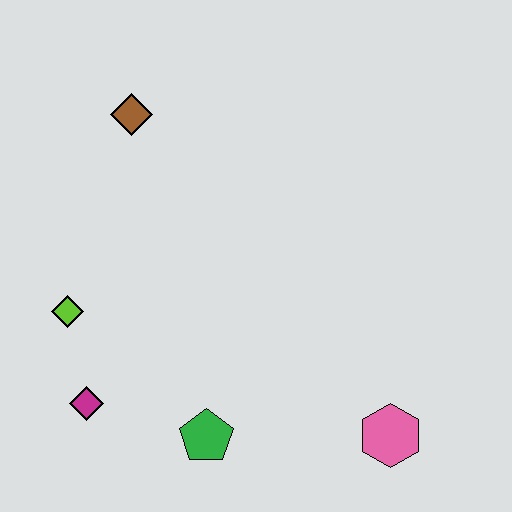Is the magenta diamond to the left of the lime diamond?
No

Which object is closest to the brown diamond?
The lime diamond is closest to the brown diamond.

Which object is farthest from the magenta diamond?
The pink hexagon is farthest from the magenta diamond.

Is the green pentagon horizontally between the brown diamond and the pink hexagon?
Yes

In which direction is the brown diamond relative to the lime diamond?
The brown diamond is above the lime diamond.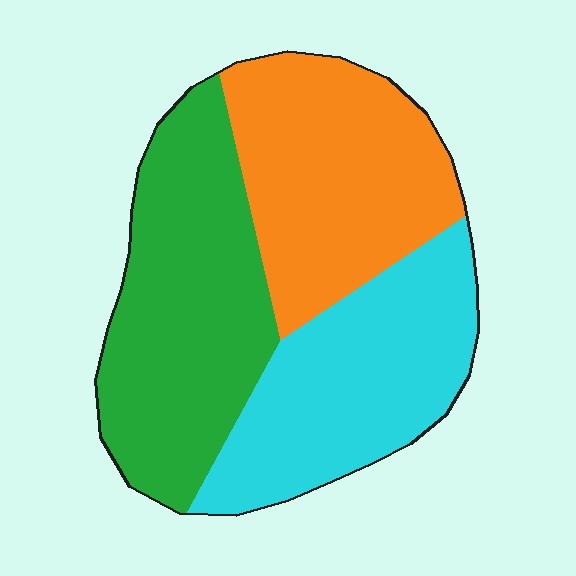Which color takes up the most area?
Green, at roughly 35%.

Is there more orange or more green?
Green.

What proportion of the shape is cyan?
Cyan covers roughly 30% of the shape.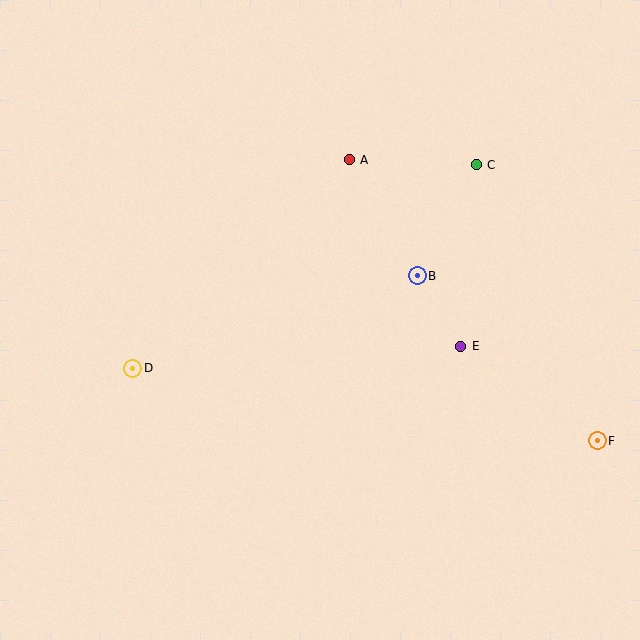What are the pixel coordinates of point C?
Point C is at (476, 165).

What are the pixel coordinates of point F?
Point F is at (597, 441).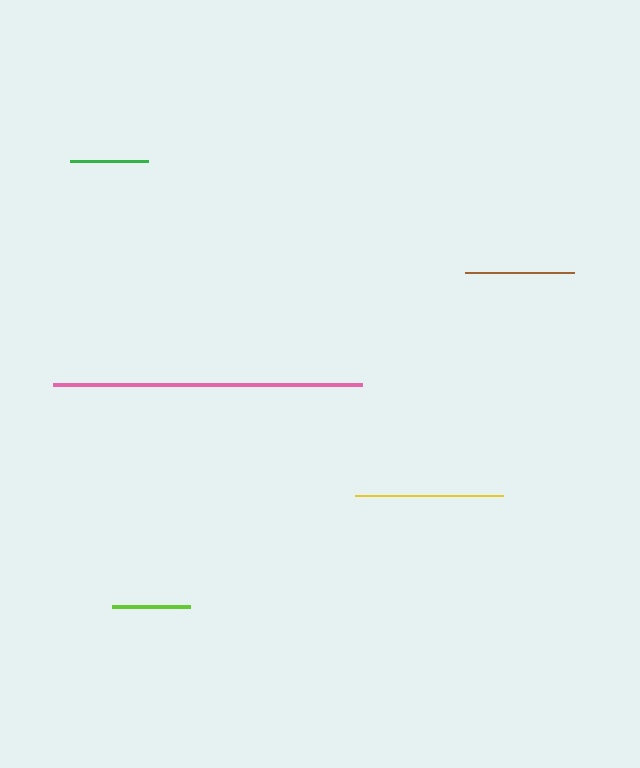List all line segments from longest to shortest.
From longest to shortest: pink, yellow, brown, lime, green.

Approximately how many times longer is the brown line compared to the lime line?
The brown line is approximately 1.4 times the length of the lime line.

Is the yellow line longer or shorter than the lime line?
The yellow line is longer than the lime line.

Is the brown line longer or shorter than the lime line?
The brown line is longer than the lime line.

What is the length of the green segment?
The green segment is approximately 78 pixels long.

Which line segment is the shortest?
The green line is the shortest at approximately 78 pixels.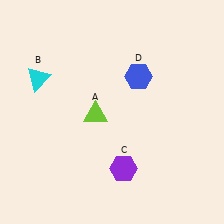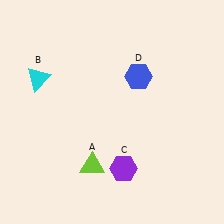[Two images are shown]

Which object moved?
The lime triangle (A) moved down.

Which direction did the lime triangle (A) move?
The lime triangle (A) moved down.